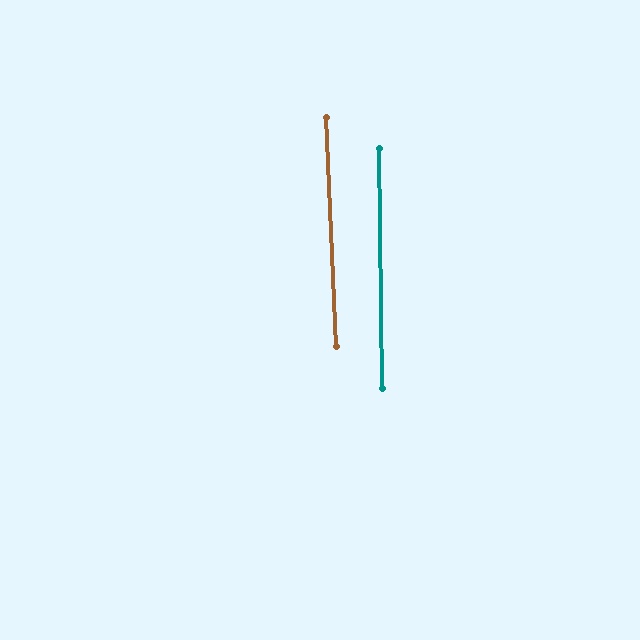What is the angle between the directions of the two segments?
Approximately 2 degrees.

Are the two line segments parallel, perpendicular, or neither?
Parallel — their directions differ by only 1.7°.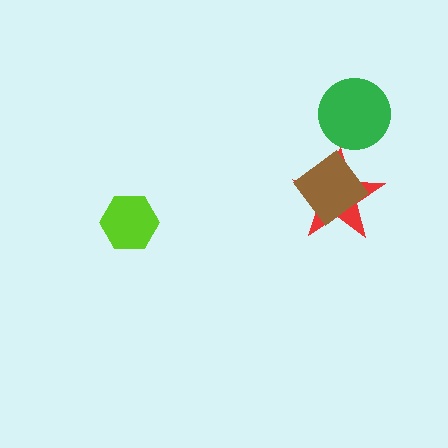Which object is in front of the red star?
The brown diamond is in front of the red star.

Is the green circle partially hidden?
No, no other shape covers it.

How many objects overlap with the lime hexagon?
0 objects overlap with the lime hexagon.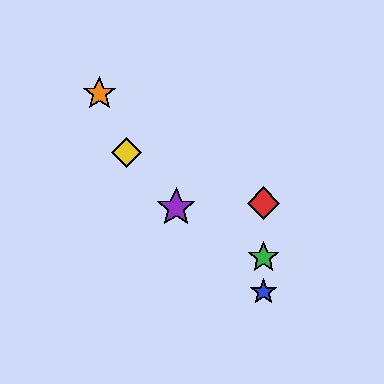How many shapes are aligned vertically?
3 shapes (the red diamond, the blue star, the green star) are aligned vertically.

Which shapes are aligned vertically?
The red diamond, the blue star, the green star are aligned vertically.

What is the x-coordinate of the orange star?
The orange star is at x≈99.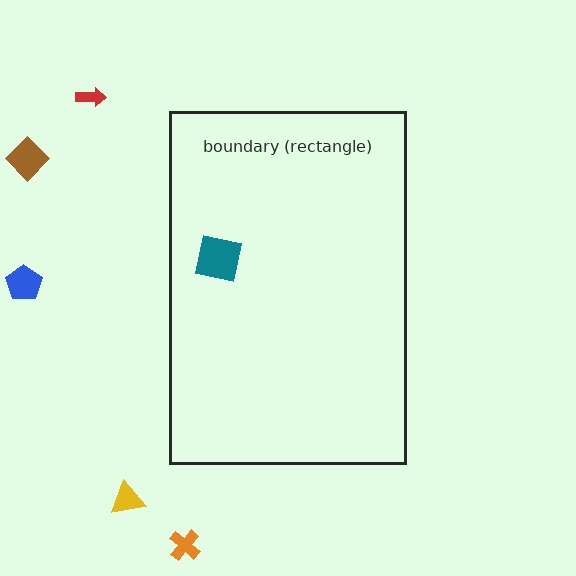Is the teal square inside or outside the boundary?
Inside.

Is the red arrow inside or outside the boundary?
Outside.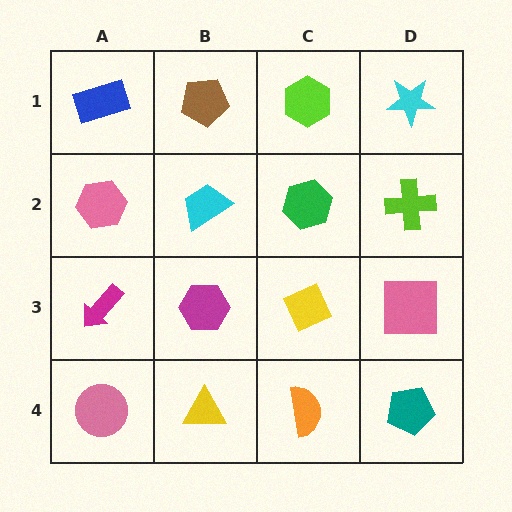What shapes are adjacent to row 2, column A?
A blue rectangle (row 1, column A), a magenta arrow (row 3, column A), a cyan trapezoid (row 2, column B).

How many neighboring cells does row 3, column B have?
4.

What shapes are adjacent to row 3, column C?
A green hexagon (row 2, column C), an orange semicircle (row 4, column C), a magenta hexagon (row 3, column B), a pink square (row 3, column D).